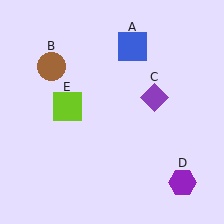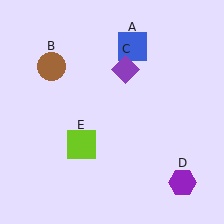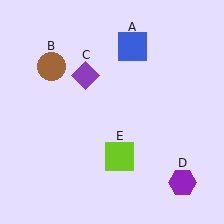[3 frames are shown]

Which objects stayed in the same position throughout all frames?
Blue square (object A) and brown circle (object B) and purple hexagon (object D) remained stationary.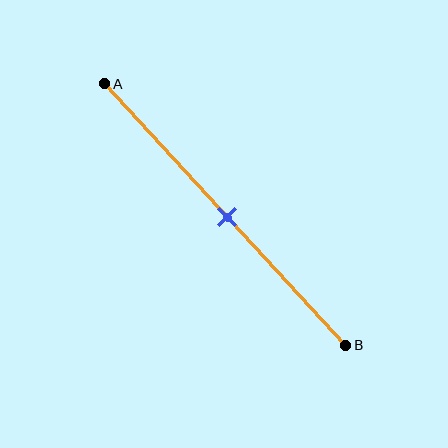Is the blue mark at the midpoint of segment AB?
Yes, the mark is approximately at the midpoint.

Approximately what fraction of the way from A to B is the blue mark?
The blue mark is approximately 50% of the way from A to B.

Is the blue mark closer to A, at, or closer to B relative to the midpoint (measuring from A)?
The blue mark is approximately at the midpoint of segment AB.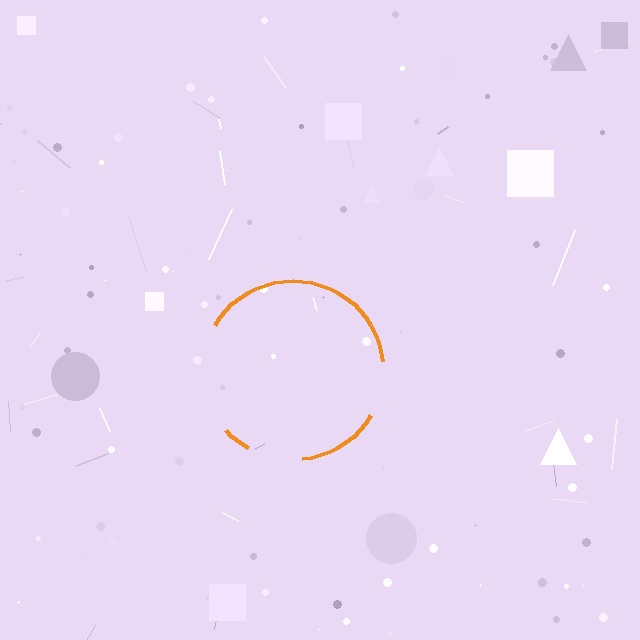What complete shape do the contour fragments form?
The contour fragments form a circle.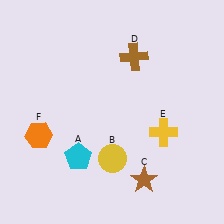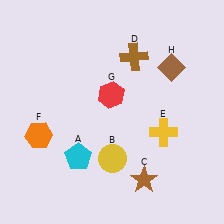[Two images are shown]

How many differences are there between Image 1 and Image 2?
There are 2 differences between the two images.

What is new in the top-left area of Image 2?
A red hexagon (G) was added in the top-left area of Image 2.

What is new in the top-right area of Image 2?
A brown diamond (H) was added in the top-right area of Image 2.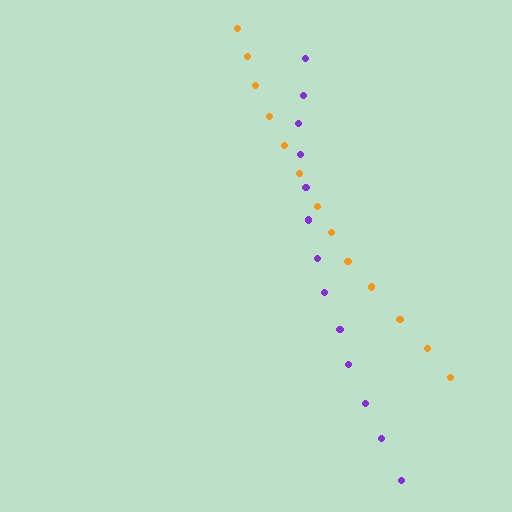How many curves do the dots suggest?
There are 2 distinct paths.